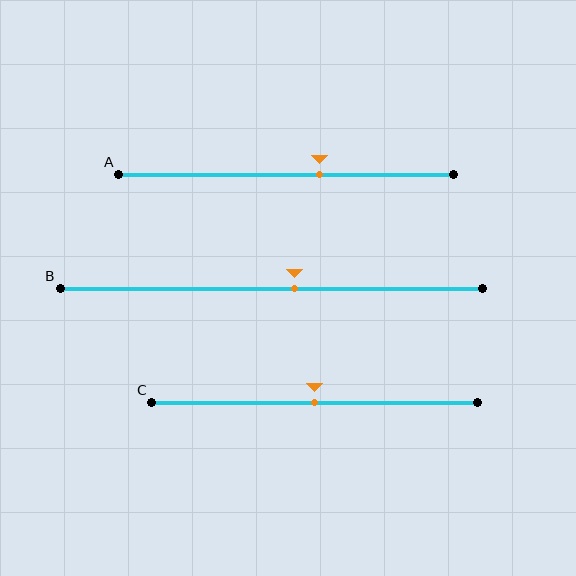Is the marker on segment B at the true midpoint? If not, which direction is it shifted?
No, the marker on segment B is shifted to the right by about 6% of the segment length.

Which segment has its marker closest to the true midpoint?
Segment C has its marker closest to the true midpoint.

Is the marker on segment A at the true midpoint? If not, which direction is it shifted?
No, the marker on segment A is shifted to the right by about 10% of the segment length.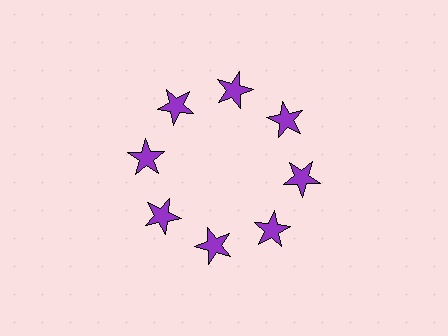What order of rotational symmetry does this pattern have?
This pattern has 8-fold rotational symmetry.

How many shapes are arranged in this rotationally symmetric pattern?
There are 8 shapes, arranged in 8 groups of 1.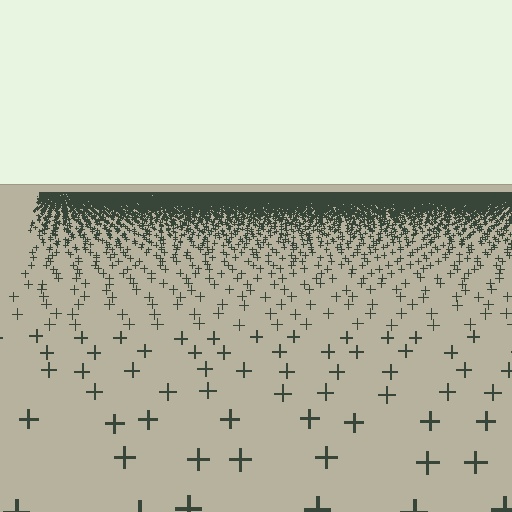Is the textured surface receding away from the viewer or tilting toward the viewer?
The surface is receding away from the viewer. Texture elements get smaller and denser toward the top.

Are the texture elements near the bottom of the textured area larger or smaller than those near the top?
Larger. Near the bottom, elements are closer to the viewer and appear at a bigger on-screen size.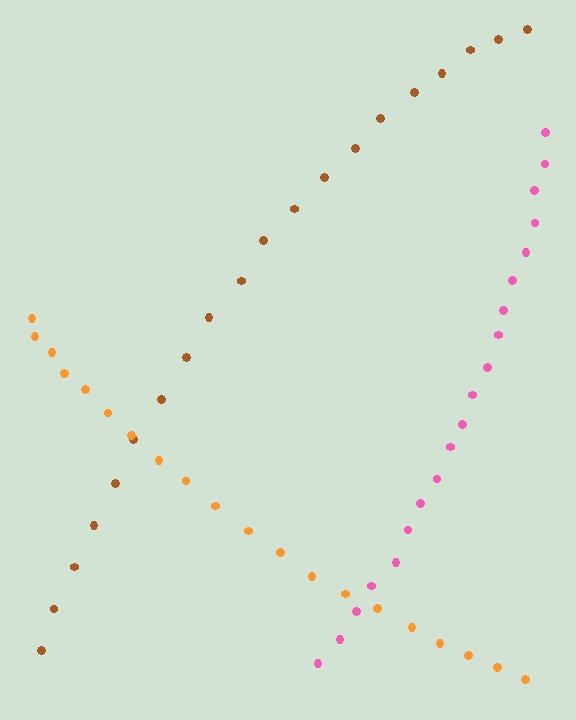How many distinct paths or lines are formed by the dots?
There are 3 distinct paths.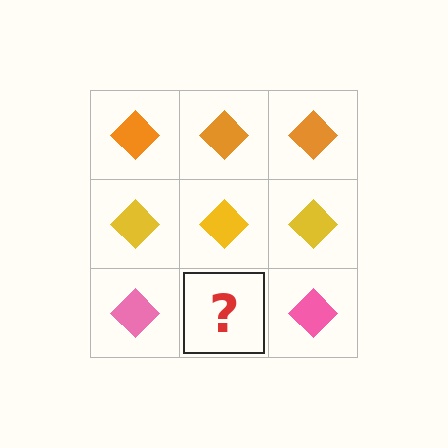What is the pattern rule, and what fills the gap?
The rule is that each row has a consistent color. The gap should be filled with a pink diamond.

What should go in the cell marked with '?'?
The missing cell should contain a pink diamond.